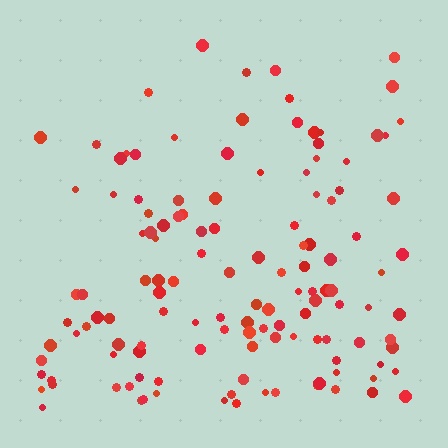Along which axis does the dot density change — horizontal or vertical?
Vertical.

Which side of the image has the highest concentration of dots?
The bottom.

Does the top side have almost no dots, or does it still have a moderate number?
Still a moderate number, just noticeably fewer than the bottom.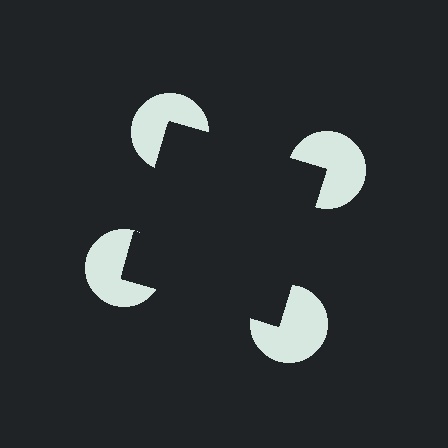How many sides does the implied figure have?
4 sides.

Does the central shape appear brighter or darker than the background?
It typically appears slightly darker than the background, even though no actual brightness change is drawn.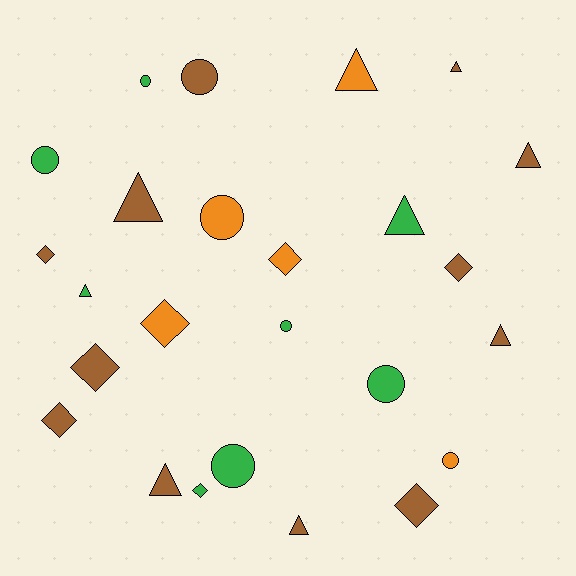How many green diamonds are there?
There is 1 green diamond.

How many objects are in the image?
There are 25 objects.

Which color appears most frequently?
Brown, with 12 objects.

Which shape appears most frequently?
Triangle, with 9 objects.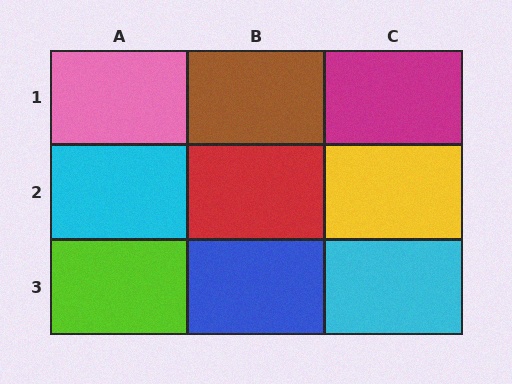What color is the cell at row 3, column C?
Cyan.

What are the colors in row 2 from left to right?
Cyan, red, yellow.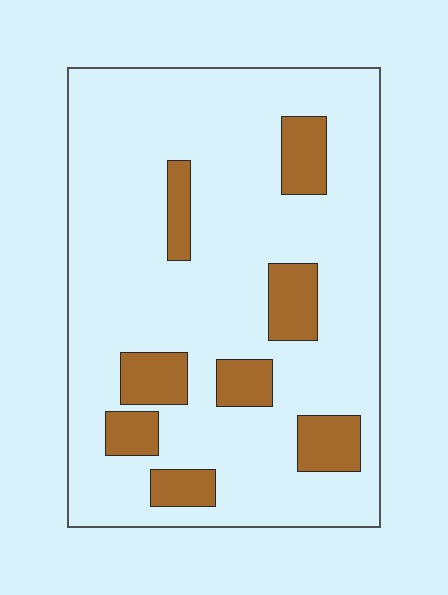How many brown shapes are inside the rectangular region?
8.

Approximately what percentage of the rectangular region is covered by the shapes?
Approximately 15%.